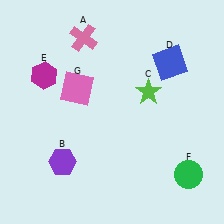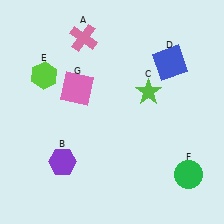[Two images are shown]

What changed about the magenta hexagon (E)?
In Image 1, E is magenta. In Image 2, it changed to lime.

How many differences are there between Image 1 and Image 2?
There is 1 difference between the two images.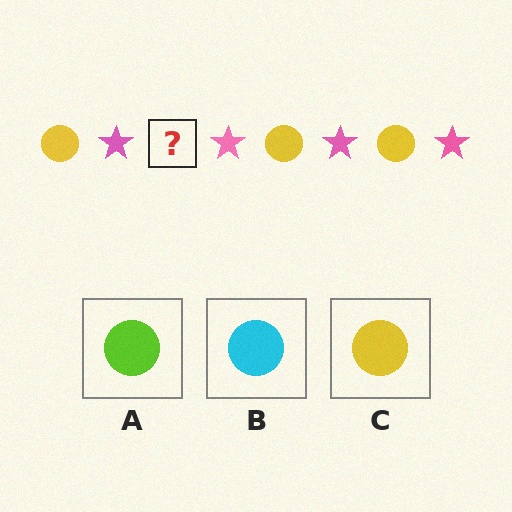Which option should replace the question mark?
Option C.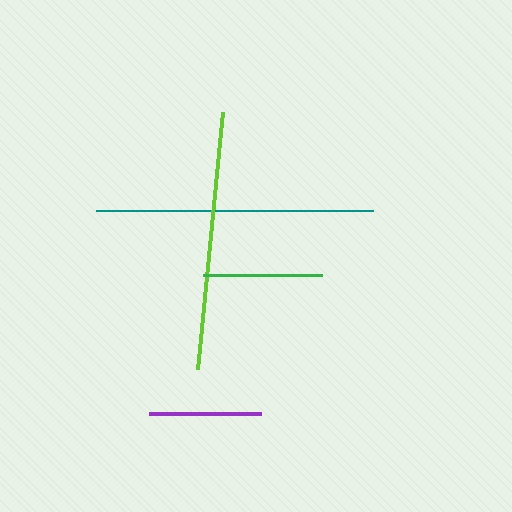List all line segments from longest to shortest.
From longest to shortest: teal, lime, green, purple.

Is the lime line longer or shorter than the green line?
The lime line is longer than the green line.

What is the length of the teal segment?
The teal segment is approximately 278 pixels long.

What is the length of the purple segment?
The purple segment is approximately 112 pixels long.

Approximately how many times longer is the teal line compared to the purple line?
The teal line is approximately 2.5 times the length of the purple line.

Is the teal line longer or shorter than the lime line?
The teal line is longer than the lime line.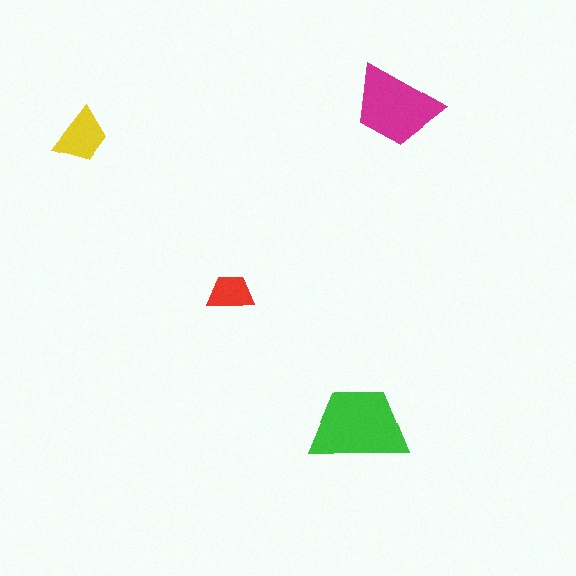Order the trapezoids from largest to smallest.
the green one, the magenta one, the yellow one, the red one.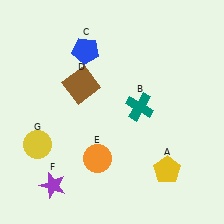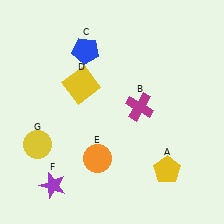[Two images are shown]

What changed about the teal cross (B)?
In Image 1, B is teal. In Image 2, it changed to magenta.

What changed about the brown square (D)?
In Image 1, D is brown. In Image 2, it changed to yellow.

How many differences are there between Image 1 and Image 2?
There are 2 differences between the two images.